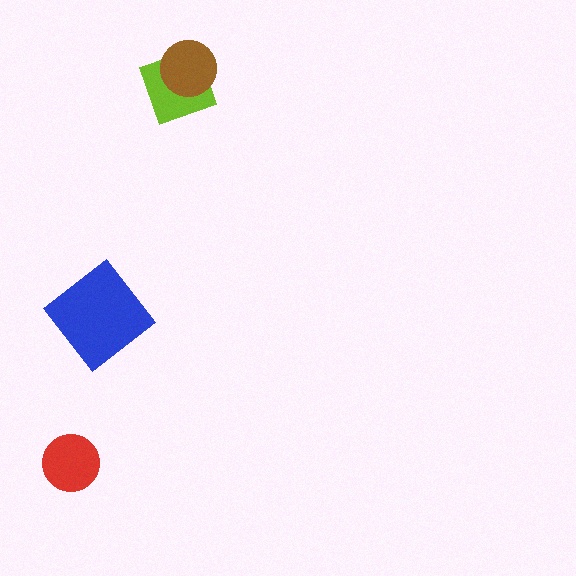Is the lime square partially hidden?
Yes, it is partially covered by another shape.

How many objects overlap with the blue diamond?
0 objects overlap with the blue diamond.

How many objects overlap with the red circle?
0 objects overlap with the red circle.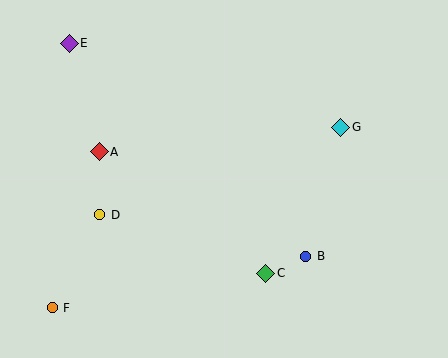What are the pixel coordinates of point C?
Point C is at (266, 273).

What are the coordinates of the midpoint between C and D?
The midpoint between C and D is at (183, 244).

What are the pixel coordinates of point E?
Point E is at (69, 43).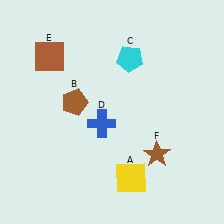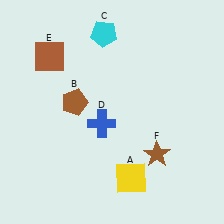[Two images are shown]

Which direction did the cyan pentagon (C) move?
The cyan pentagon (C) moved left.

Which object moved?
The cyan pentagon (C) moved left.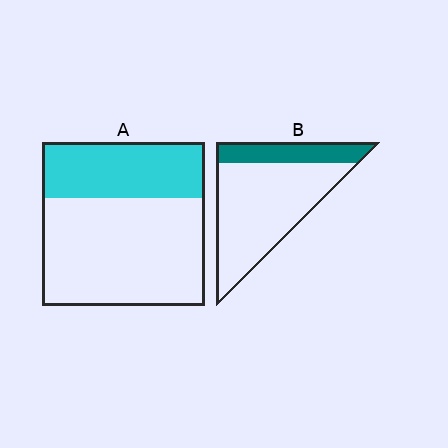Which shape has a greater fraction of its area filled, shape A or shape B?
Shape A.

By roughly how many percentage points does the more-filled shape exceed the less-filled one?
By roughly 10 percentage points (A over B).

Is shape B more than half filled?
No.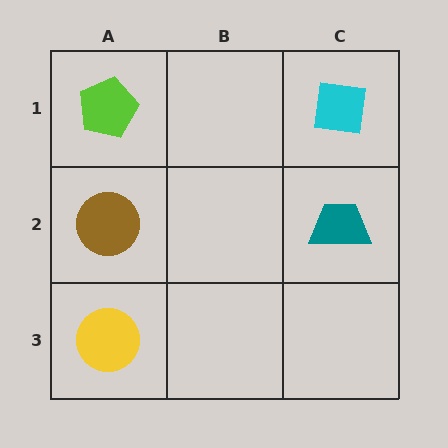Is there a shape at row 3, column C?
No, that cell is empty.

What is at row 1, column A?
A lime pentagon.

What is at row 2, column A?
A brown circle.